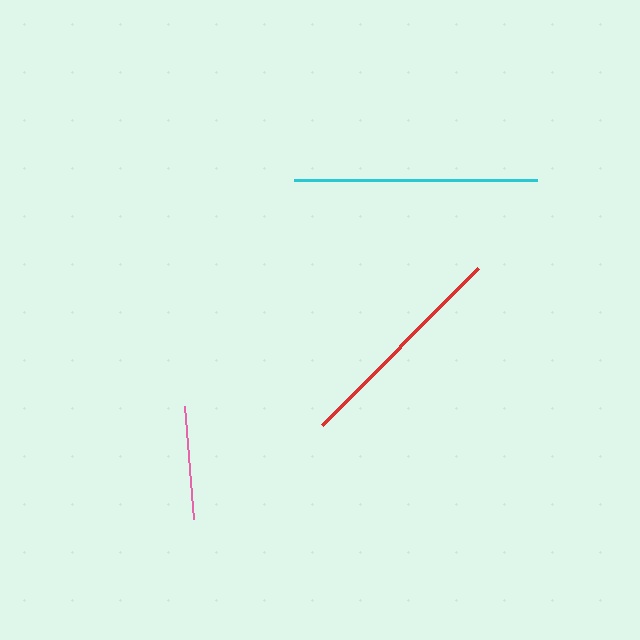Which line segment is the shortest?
The pink line is the shortest at approximately 113 pixels.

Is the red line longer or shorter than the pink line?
The red line is longer than the pink line.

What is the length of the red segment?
The red segment is approximately 222 pixels long.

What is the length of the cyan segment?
The cyan segment is approximately 243 pixels long.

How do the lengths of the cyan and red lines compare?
The cyan and red lines are approximately the same length.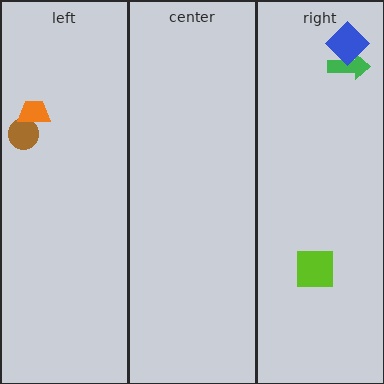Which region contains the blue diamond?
The right region.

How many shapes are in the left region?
2.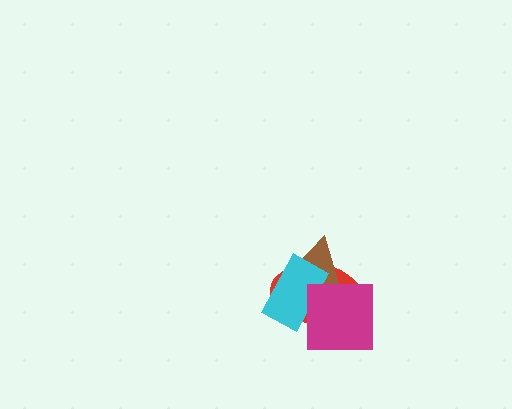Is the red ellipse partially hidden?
Yes, it is partially covered by another shape.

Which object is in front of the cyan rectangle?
The magenta square is in front of the cyan rectangle.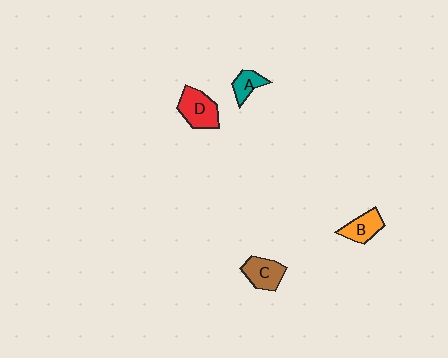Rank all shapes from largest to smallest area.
From largest to smallest: D (red), C (brown), B (orange), A (teal).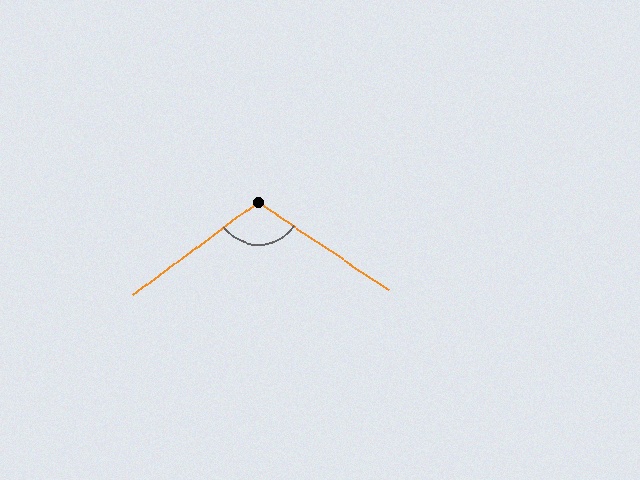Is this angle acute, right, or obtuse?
It is obtuse.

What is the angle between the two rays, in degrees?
Approximately 109 degrees.